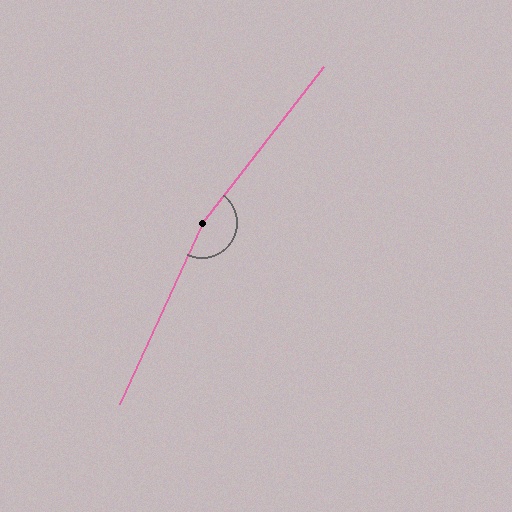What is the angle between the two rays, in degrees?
Approximately 167 degrees.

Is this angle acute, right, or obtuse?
It is obtuse.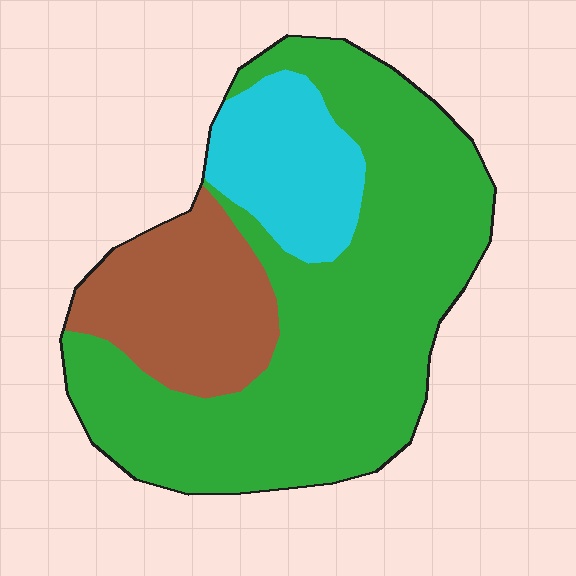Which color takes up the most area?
Green, at roughly 65%.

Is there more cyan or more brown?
Brown.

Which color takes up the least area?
Cyan, at roughly 15%.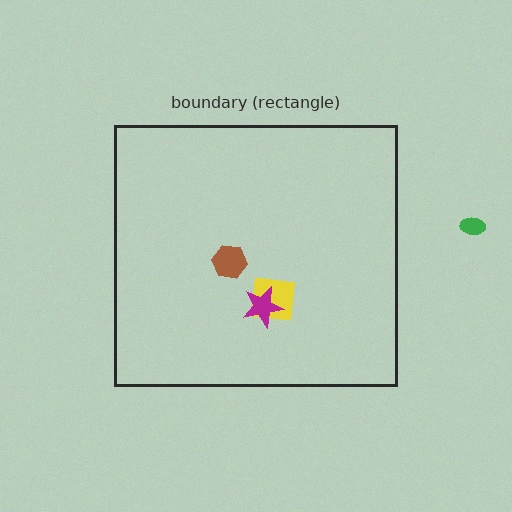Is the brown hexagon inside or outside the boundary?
Inside.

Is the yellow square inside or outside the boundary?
Inside.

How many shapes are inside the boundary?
3 inside, 1 outside.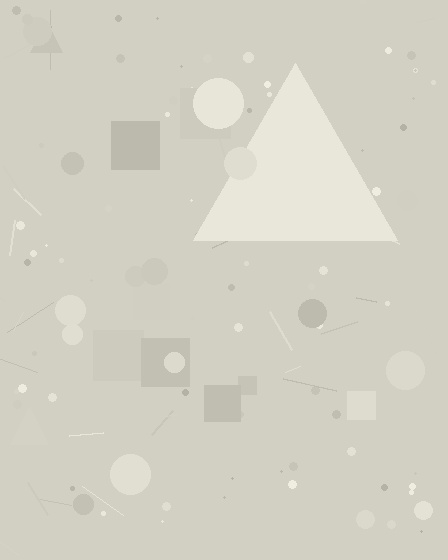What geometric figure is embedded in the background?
A triangle is embedded in the background.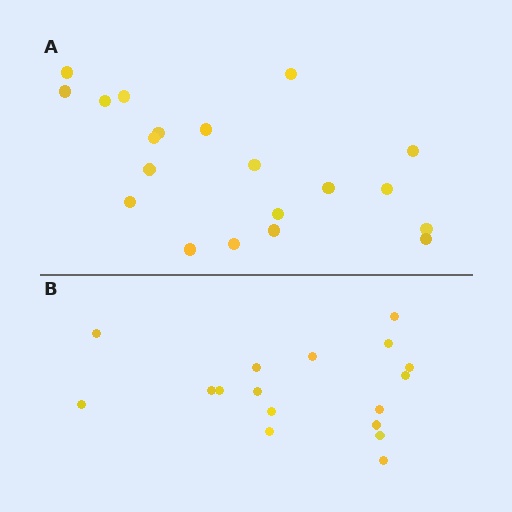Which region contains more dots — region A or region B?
Region A (the top region) has more dots.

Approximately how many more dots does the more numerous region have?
Region A has just a few more — roughly 2 or 3 more dots than region B.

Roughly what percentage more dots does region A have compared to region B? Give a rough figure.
About 20% more.